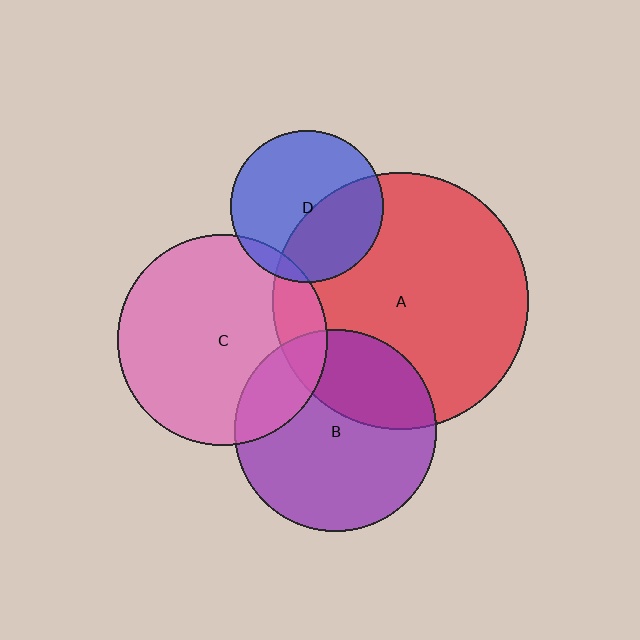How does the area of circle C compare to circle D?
Approximately 1.9 times.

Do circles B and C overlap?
Yes.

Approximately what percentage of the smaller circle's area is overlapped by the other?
Approximately 20%.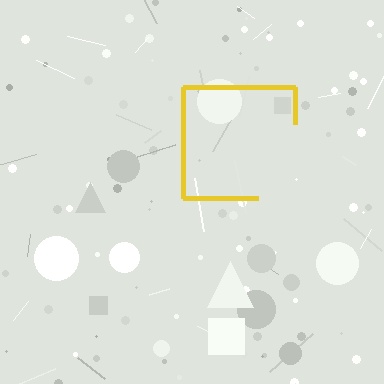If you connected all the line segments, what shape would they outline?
They would outline a square.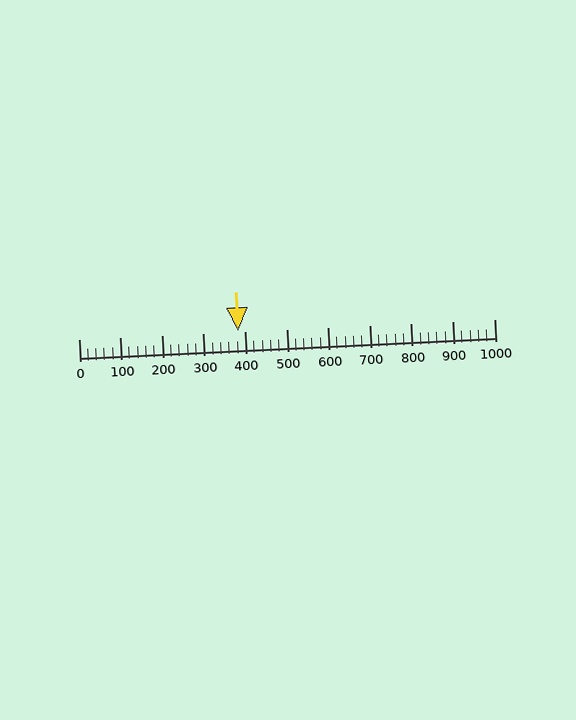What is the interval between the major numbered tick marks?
The major tick marks are spaced 100 units apart.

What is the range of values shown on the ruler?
The ruler shows values from 0 to 1000.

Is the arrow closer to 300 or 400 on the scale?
The arrow is closer to 400.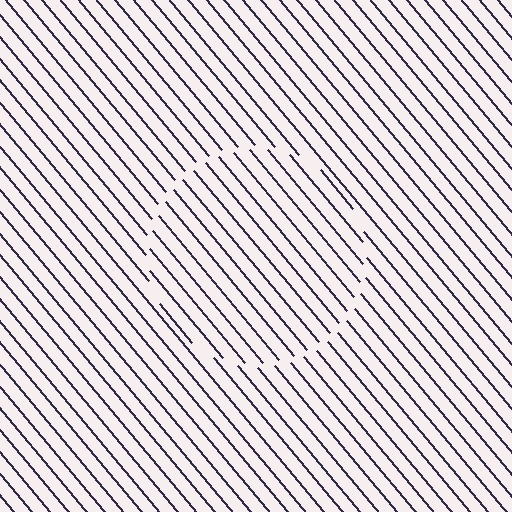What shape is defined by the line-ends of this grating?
An illusory circle. The interior of the shape contains the same grating, shifted by half a period — the contour is defined by the phase discontinuity where line-ends from the inner and outer gratings abut.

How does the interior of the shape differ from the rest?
The interior of the shape contains the same grating, shifted by half a period — the contour is defined by the phase discontinuity where line-ends from the inner and outer gratings abut.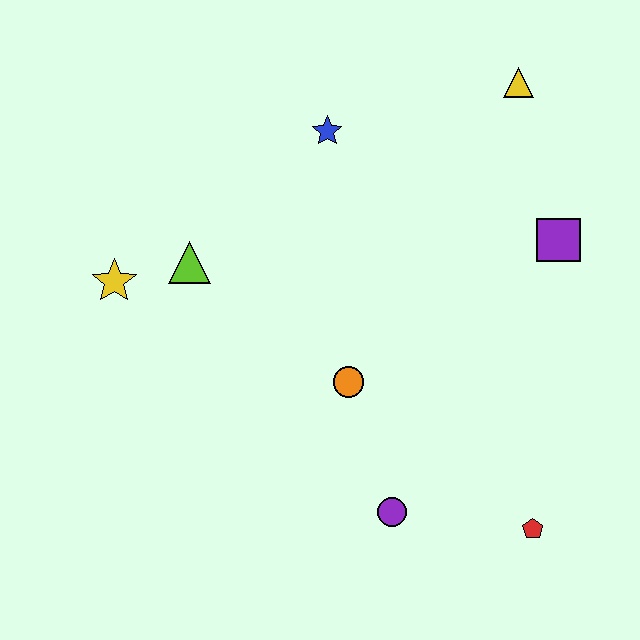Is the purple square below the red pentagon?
No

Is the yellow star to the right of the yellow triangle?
No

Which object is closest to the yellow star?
The lime triangle is closest to the yellow star.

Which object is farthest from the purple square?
The yellow star is farthest from the purple square.